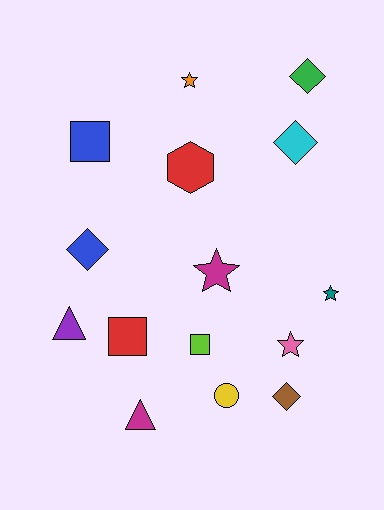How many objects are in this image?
There are 15 objects.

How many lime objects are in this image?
There is 1 lime object.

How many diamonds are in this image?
There are 4 diamonds.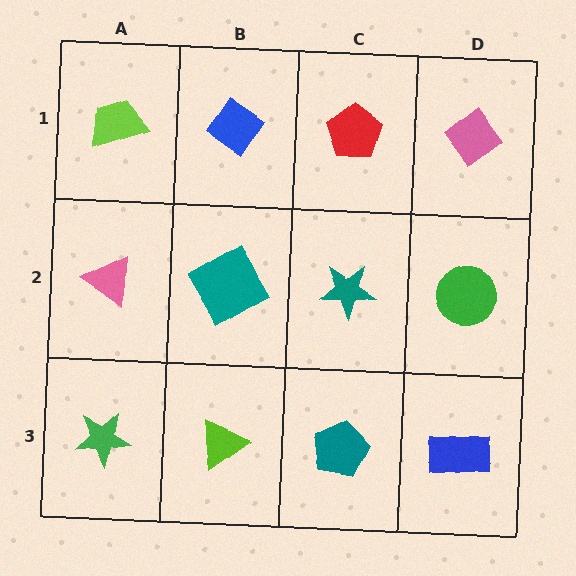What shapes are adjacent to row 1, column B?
A teal diamond (row 2, column B), a lime trapezoid (row 1, column A), a red pentagon (row 1, column C).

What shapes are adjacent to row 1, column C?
A teal star (row 2, column C), a blue diamond (row 1, column B), a pink diamond (row 1, column D).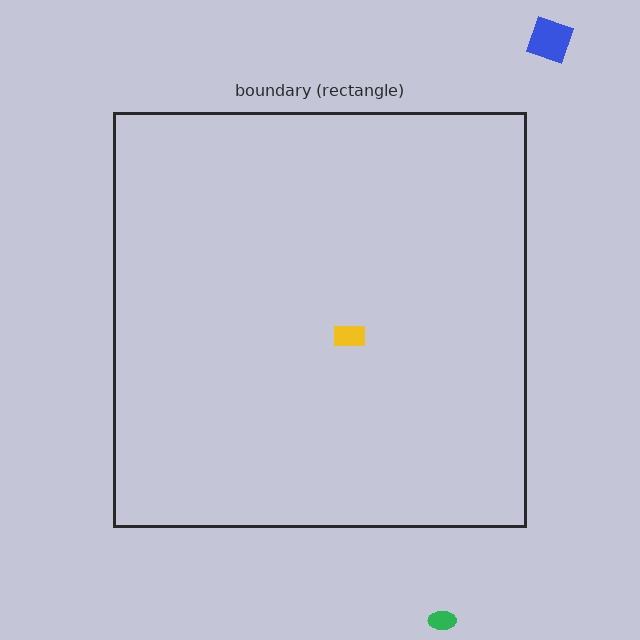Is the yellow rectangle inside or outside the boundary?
Inside.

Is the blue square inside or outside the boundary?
Outside.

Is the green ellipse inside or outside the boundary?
Outside.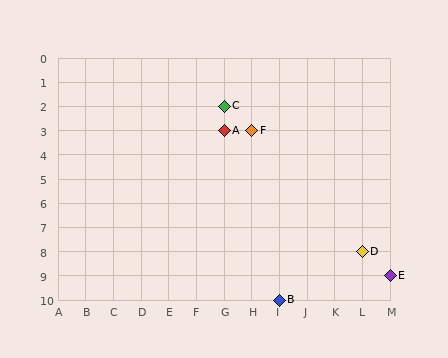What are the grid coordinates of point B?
Point B is at grid coordinates (I, 10).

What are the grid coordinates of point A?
Point A is at grid coordinates (G, 3).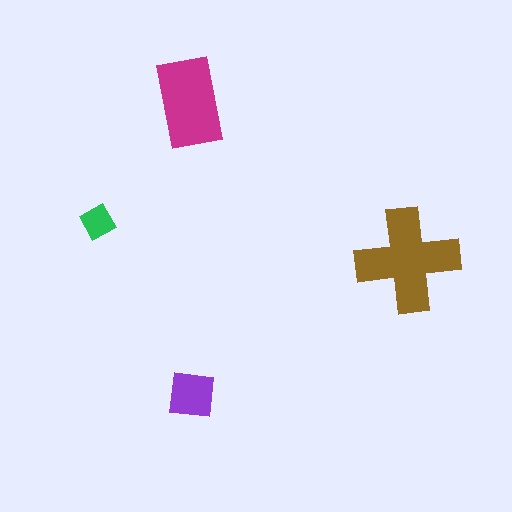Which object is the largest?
The brown cross.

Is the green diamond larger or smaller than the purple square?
Smaller.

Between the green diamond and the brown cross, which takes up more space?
The brown cross.